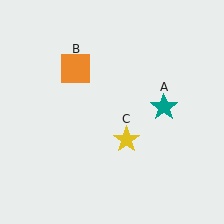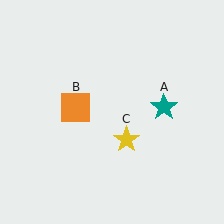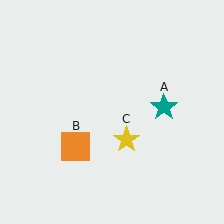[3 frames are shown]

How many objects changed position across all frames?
1 object changed position: orange square (object B).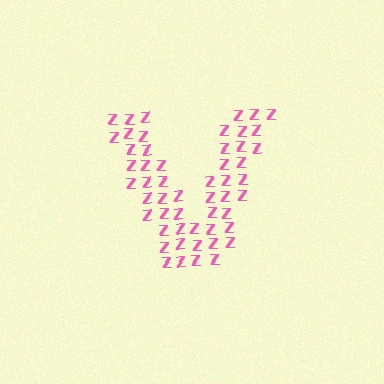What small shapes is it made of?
It is made of small letter Z's.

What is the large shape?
The large shape is the letter V.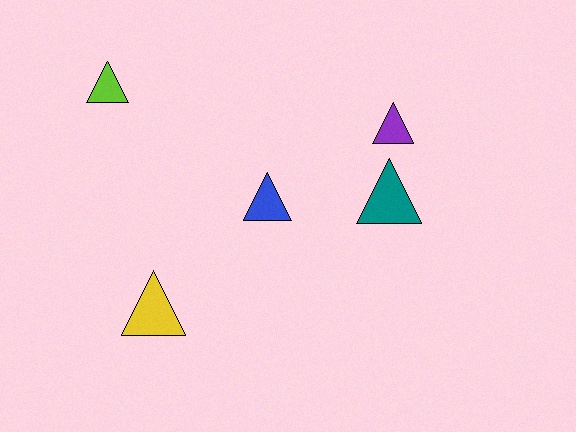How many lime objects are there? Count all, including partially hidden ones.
There is 1 lime object.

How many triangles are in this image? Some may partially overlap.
There are 5 triangles.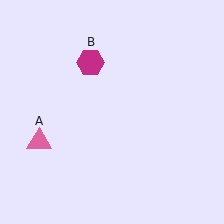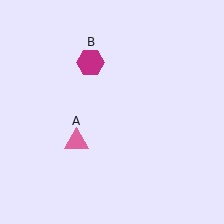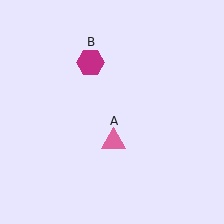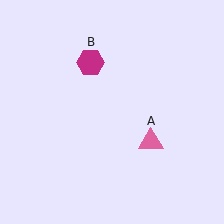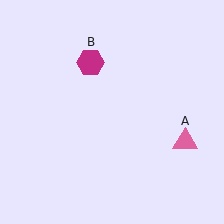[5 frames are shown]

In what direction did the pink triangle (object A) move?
The pink triangle (object A) moved right.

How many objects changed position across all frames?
1 object changed position: pink triangle (object A).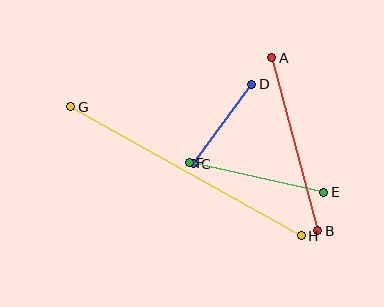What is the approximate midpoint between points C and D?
The midpoint is at approximately (223, 124) pixels.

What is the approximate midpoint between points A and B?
The midpoint is at approximately (295, 144) pixels.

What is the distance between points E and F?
The distance is approximately 138 pixels.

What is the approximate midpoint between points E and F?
The midpoint is at approximately (257, 177) pixels.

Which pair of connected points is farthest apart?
Points G and H are farthest apart.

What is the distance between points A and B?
The distance is approximately 179 pixels.